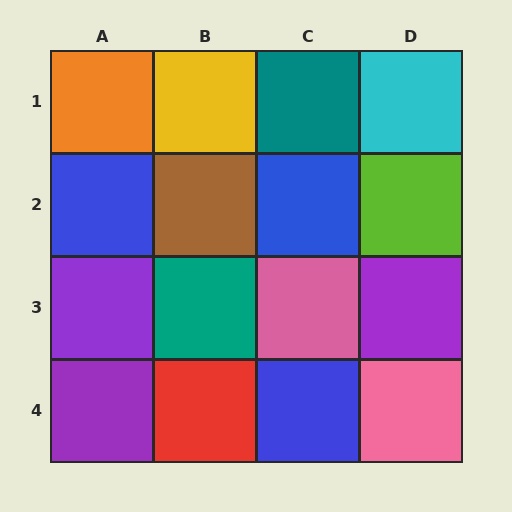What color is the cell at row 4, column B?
Red.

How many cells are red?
1 cell is red.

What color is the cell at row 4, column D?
Pink.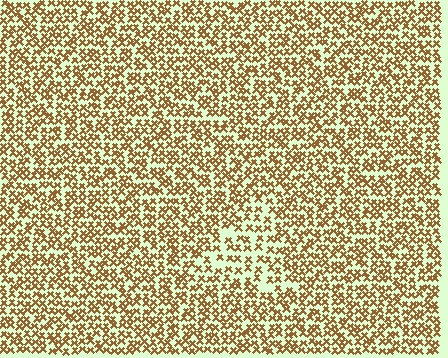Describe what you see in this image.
The image contains small brown elements arranged at two different densities. A triangle-shaped region is visible where the elements are less densely packed than the surrounding area.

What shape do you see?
I see a triangle.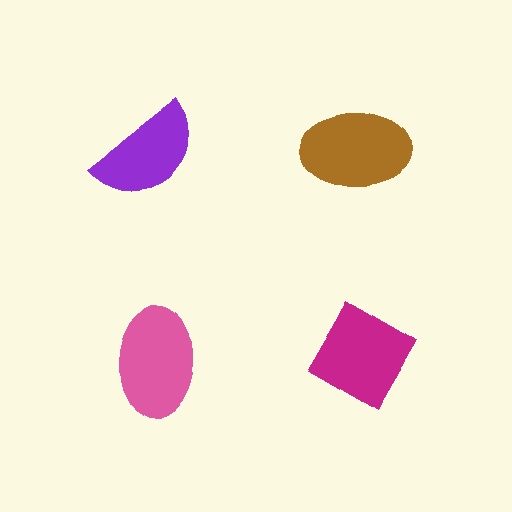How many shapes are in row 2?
2 shapes.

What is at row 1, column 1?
A purple semicircle.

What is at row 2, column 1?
A pink ellipse.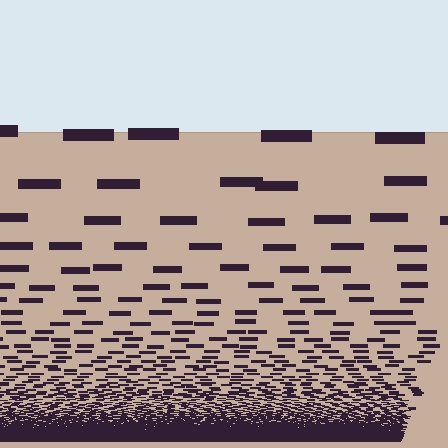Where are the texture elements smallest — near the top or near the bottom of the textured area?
Near the bottom.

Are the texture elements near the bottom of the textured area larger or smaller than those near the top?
Smaller. The gradient is inverted — elements near the bottom are smaller and denser.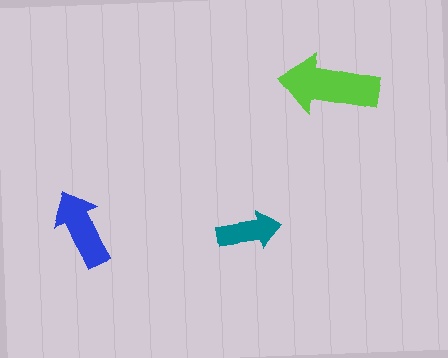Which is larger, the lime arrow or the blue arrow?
The lime one.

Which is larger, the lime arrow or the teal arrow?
The lime one.